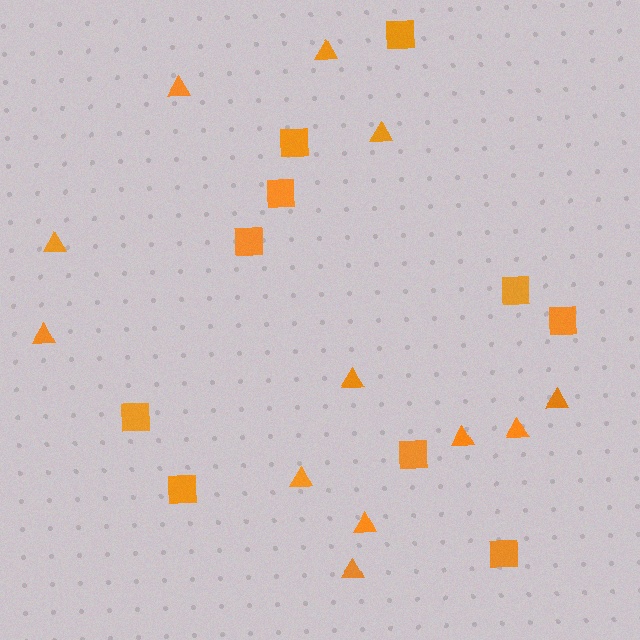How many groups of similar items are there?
There are 2 groups: one group of triangles (12) and one group of squares (10).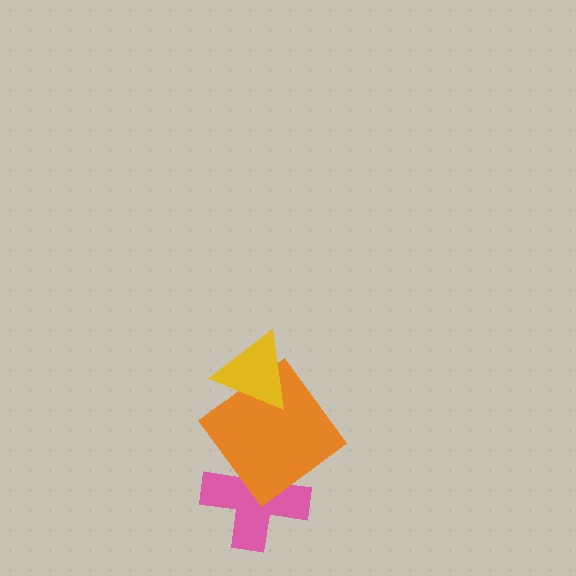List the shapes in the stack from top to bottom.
From top to bottom: the yellow triangle, the orange diamond, the pink cross.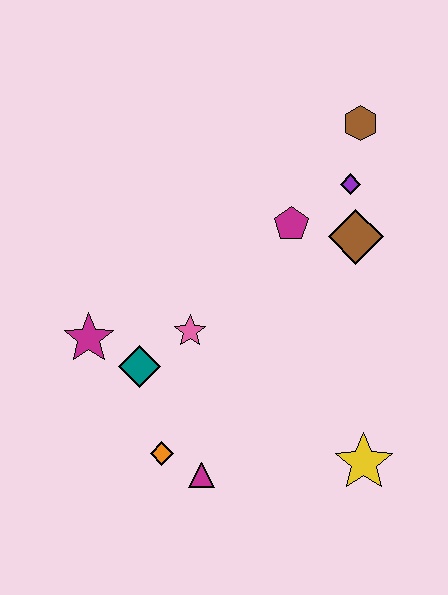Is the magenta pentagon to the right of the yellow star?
No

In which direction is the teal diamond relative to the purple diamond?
The teal diamond is to the left of the purple diamond.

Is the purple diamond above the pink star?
Yes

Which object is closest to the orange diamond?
The magenta triangle is closest to the orange diamond.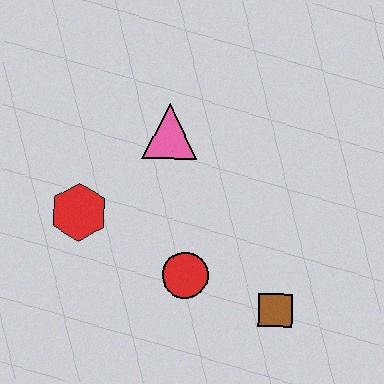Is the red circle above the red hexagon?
No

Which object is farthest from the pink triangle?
The brown square is farthest from the pink triangle.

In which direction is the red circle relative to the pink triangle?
The red circle is below the pink triangle.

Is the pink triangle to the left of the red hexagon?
No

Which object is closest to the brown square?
The red circle is closest to the brown square.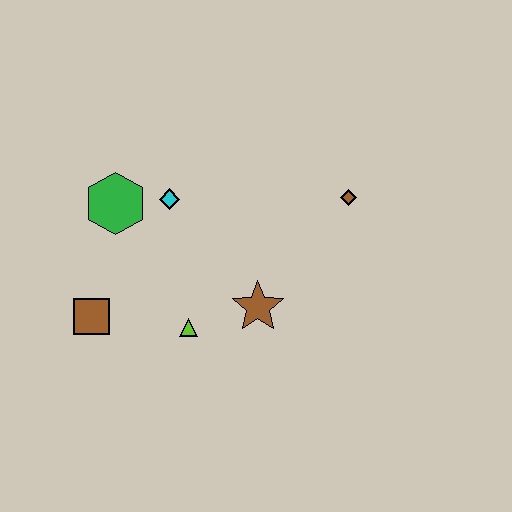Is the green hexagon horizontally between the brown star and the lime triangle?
No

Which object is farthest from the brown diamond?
The brown square is farthest from the brown diamond.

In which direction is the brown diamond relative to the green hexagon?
The brown diamond is to the right of the green hexagon.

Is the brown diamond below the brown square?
No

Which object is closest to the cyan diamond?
The green hexagon is closest to the cyan diamond.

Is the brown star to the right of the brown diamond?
No